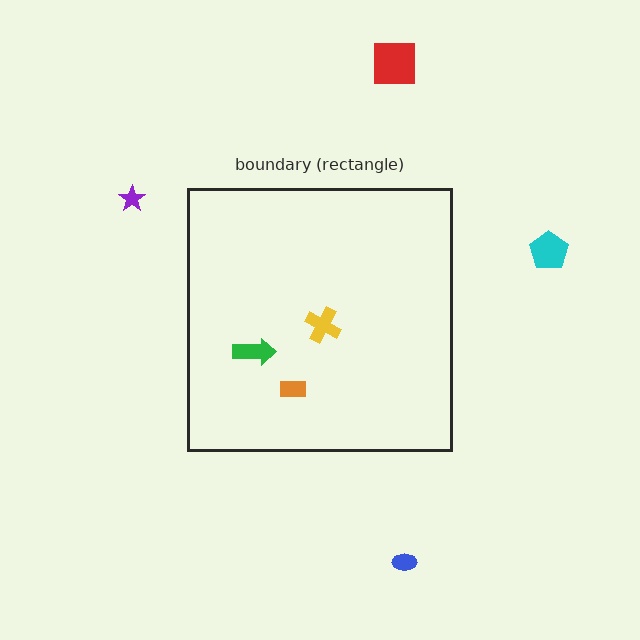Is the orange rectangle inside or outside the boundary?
Inside.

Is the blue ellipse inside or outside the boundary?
Outside.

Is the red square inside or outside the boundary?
Outside.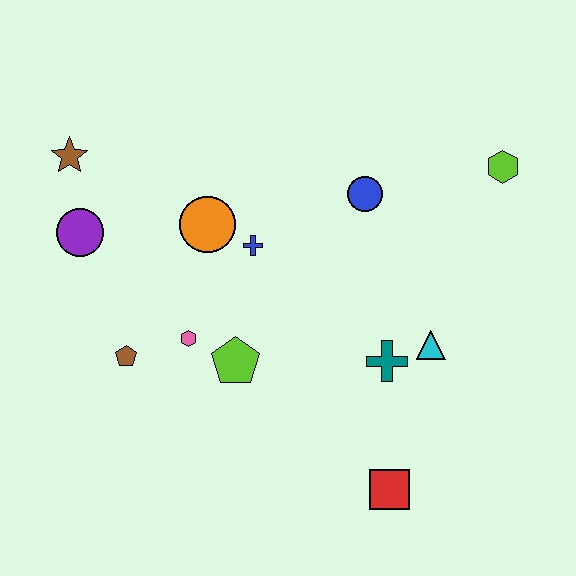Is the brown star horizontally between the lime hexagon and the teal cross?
No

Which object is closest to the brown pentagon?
The pink hexagon is closest to the brown pentagon.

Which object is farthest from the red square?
The brown star is farthest from the red square.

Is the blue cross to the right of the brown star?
Yes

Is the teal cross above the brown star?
No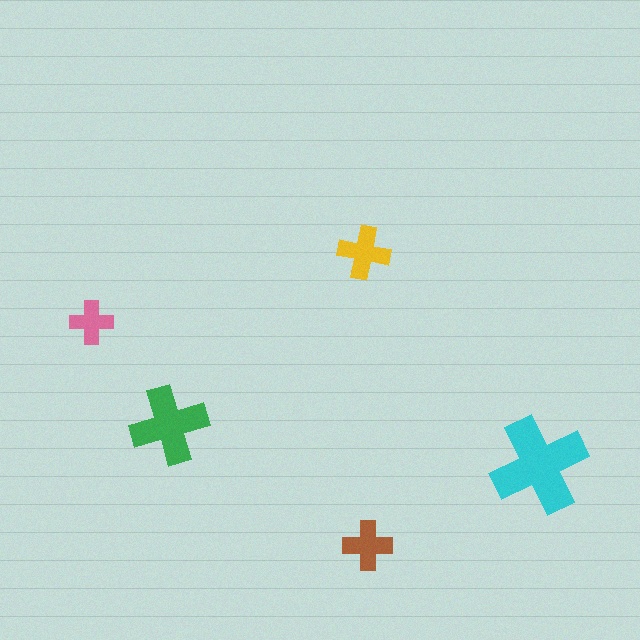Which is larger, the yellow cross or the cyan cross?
The cyan one.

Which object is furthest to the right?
The cyan cross is rightmost.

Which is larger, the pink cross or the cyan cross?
The cyan one.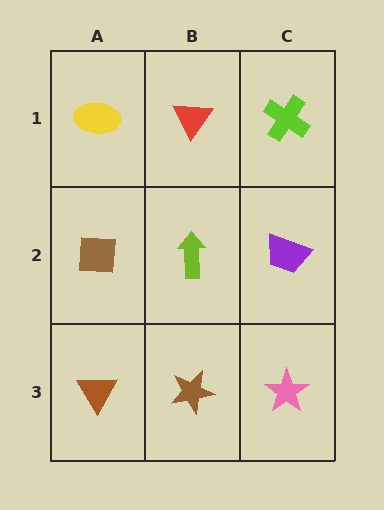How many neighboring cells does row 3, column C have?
2.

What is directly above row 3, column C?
A purple trapezoid.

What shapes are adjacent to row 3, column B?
A lime arrow (row 2, column B), a brown triangle (row 3, column A), a pink star (row 3, column C).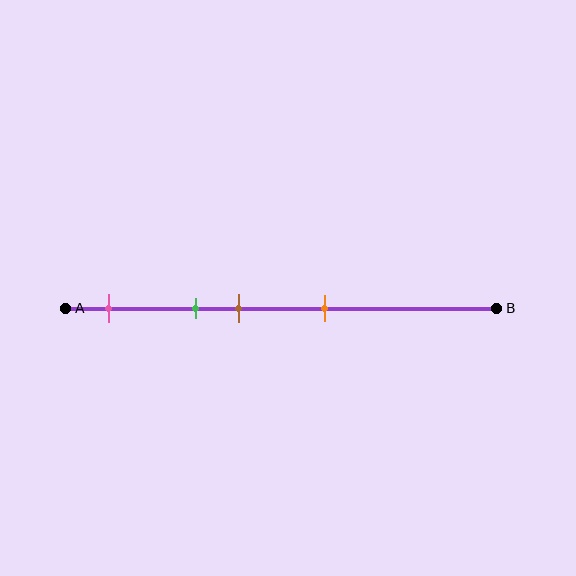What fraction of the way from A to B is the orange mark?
The orange mark is approximately 60% (0.6) of the way from A to B.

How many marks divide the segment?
There are 4 marks dividing the segment.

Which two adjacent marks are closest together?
The green and brown marks are the closest adjacent pair.